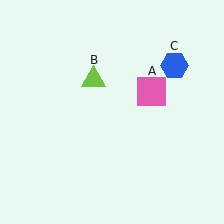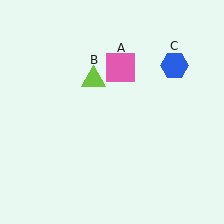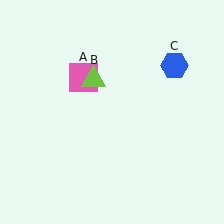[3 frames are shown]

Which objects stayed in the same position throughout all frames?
Lime triangle (object B) and blue hexagon (object C) remained stationary.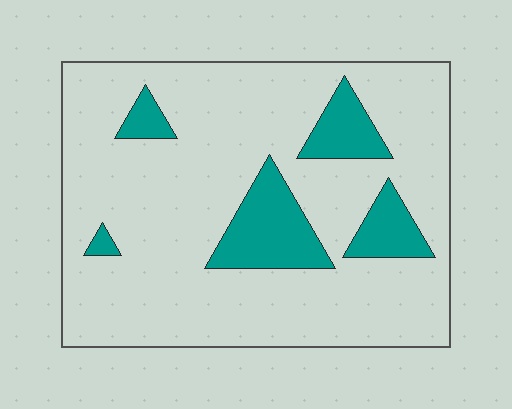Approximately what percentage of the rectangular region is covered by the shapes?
Approximately 15%.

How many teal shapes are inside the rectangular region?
5.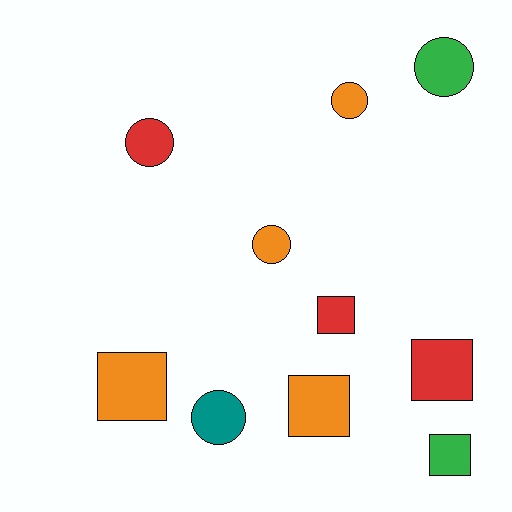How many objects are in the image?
There are 10 objects.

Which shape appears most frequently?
Circle, with 5 objects.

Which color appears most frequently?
Orange, with 4 objects.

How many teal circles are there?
There is 1 teal circle.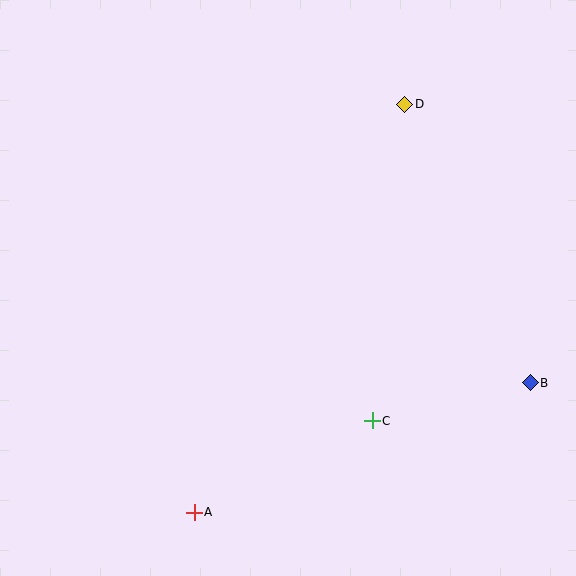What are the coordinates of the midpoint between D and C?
The midpoint between D and C is at (389, 262).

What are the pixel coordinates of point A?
Point A is at (194, 512).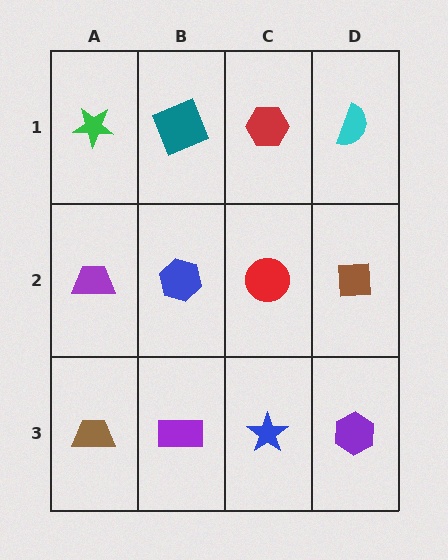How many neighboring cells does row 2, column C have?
4.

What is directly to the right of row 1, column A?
A teal square.